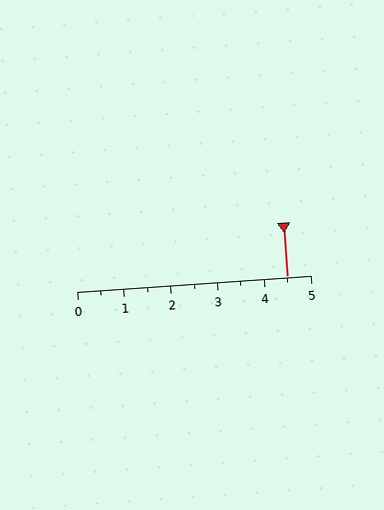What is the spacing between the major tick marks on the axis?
The major ticks are spaced 1 apart.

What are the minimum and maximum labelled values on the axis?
The axis runs from 0 to 5.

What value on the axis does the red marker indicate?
The marker indicates approximately 4.5.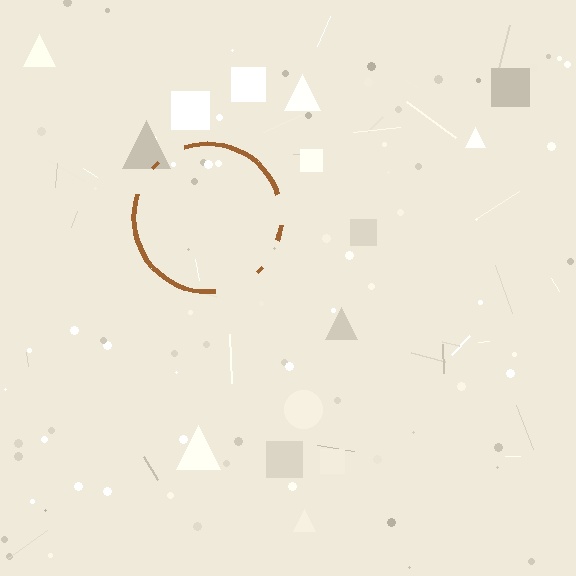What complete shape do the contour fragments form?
The contour fragments form a circle.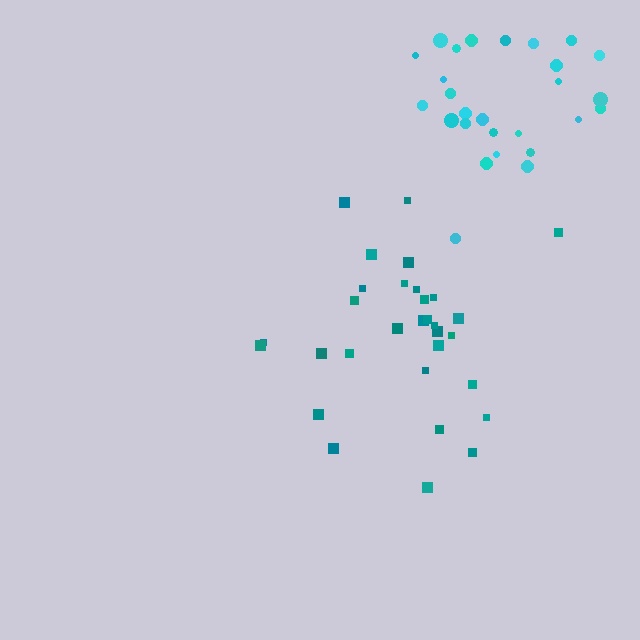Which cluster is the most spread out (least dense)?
Cyan.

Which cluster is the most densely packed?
Teal.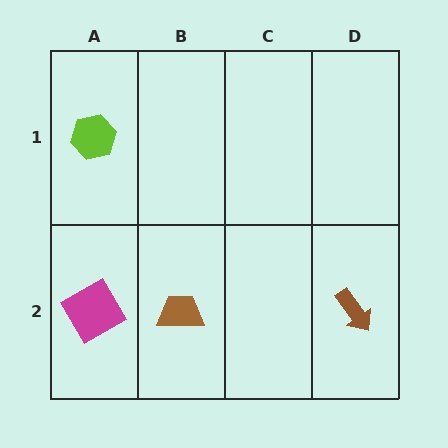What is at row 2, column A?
A magenta square.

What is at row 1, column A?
A lime hexagon.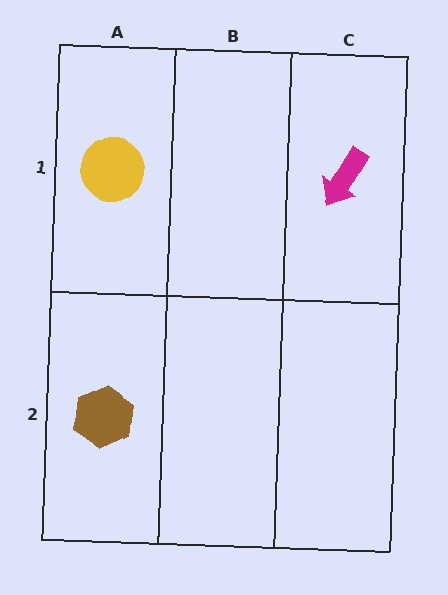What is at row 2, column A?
A brown hexagon.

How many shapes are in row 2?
1 shape.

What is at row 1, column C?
A magenta arrow.